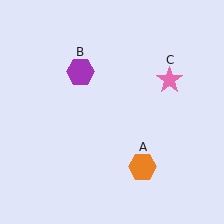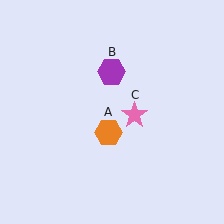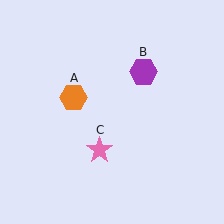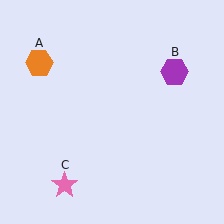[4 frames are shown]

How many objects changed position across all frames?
3 objects changed position: orange hexagon (object A), purple hexagon (object B), pink star (object C).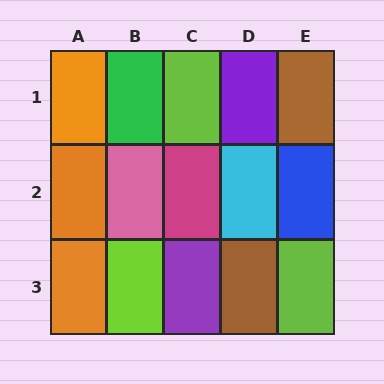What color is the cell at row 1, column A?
Orange.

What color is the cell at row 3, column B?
Lime.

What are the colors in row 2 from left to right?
Orange, pink, magenta, cyan, blue.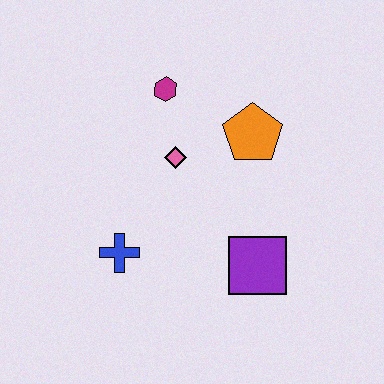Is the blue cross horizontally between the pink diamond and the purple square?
No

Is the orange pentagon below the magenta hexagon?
Yes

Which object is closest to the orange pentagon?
The pink diamond is closest to the orange pentagon.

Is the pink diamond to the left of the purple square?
Yes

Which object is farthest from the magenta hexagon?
The purple square is farthest from the magenta hexagon.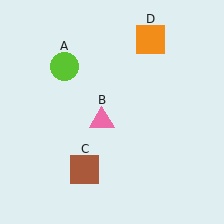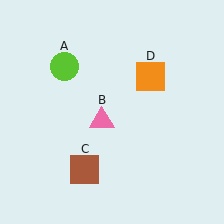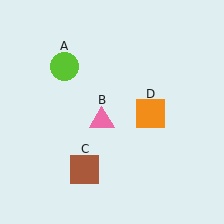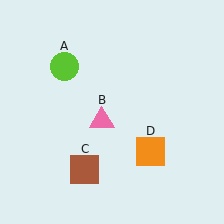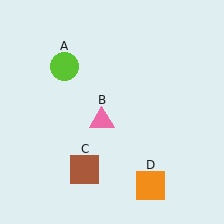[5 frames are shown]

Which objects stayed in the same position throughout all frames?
Lime circle (object A) and pink triangle (object B) and brown square (object C) remained stationary.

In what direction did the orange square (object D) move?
The orange square (object D) moved down.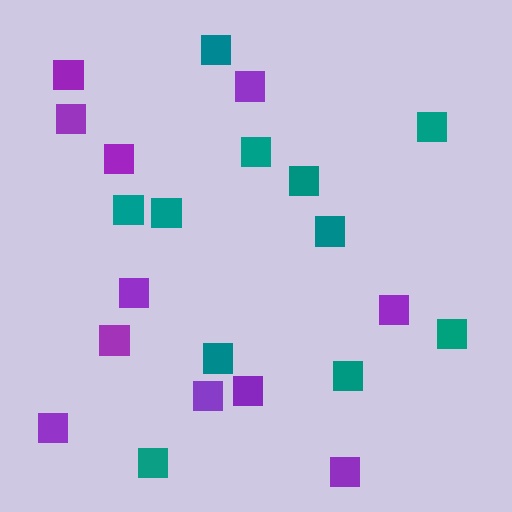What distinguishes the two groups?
There are 2 groups: one group of teal squares (11) and one group of purple squares (11).